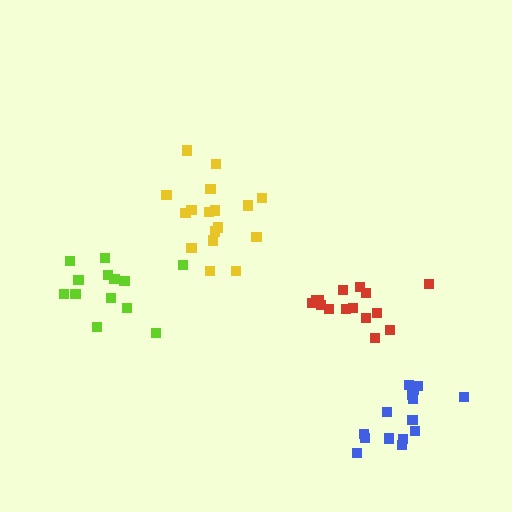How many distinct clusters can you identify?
There are 4 distinct clusters.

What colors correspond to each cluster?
The clusters are colored: lime, blue, yellow, red.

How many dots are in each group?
Group 1: 13 dots, Group 2: 15 dots, Group 3: 17 dots, Group 4: 15 dots (60 total).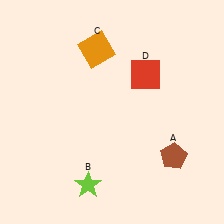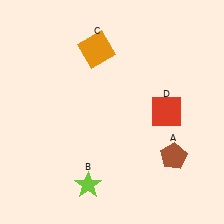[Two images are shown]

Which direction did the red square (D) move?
The red square (D) moved down.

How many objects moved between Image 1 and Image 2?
1 object moved between the two images.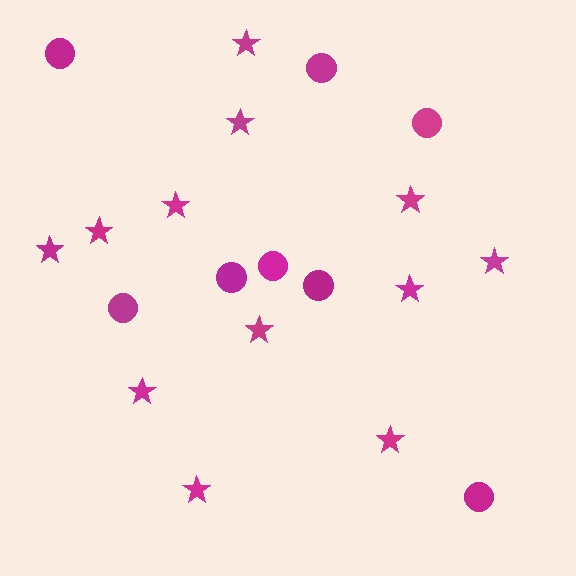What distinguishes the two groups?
There are 2 groups: one group of circles (8) and one group of stars (12).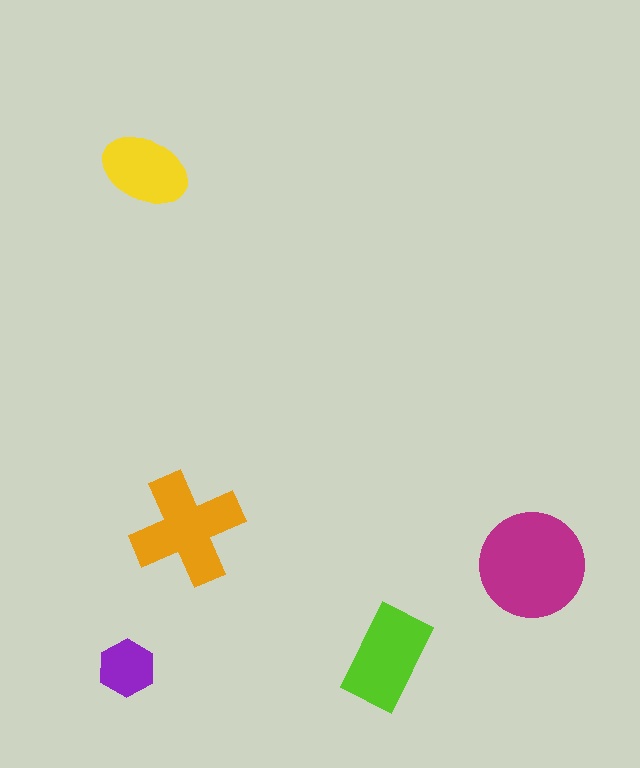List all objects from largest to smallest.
The magenta circle, the orange cross, the lime rectangle, the yellow ellipse, the purple hexagon.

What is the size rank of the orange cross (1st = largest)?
2nd.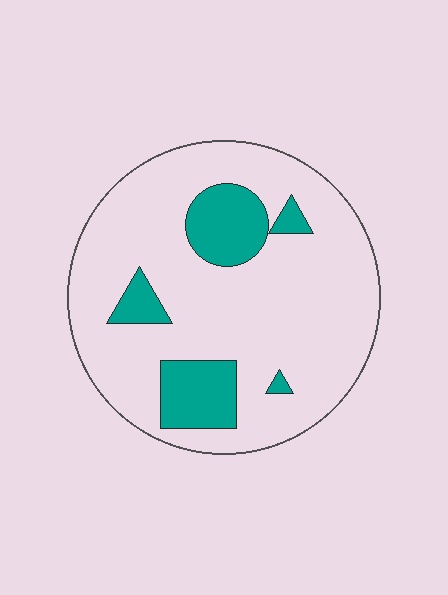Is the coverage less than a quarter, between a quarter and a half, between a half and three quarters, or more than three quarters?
Less than a quarter.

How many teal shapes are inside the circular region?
5.